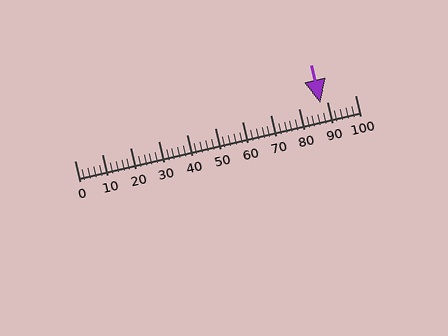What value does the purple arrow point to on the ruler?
The purple arrow points to approximately 88.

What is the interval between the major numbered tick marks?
The major tick marks are spaced 10 units apart.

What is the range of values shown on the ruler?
The ruler shows values from 0 to 100.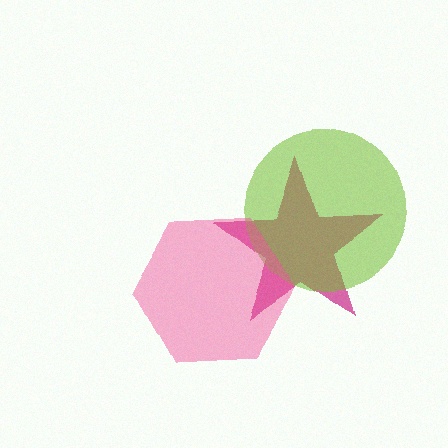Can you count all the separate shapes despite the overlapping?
Yes, there are 3 separate shapes.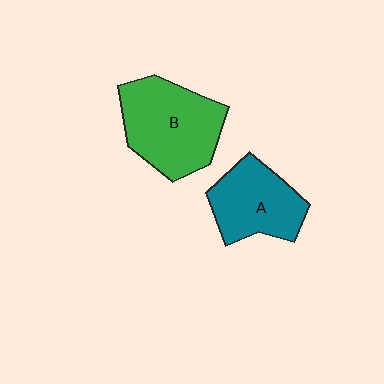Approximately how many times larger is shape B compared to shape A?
Approximately 1.3 times.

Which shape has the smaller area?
Shape A (teal).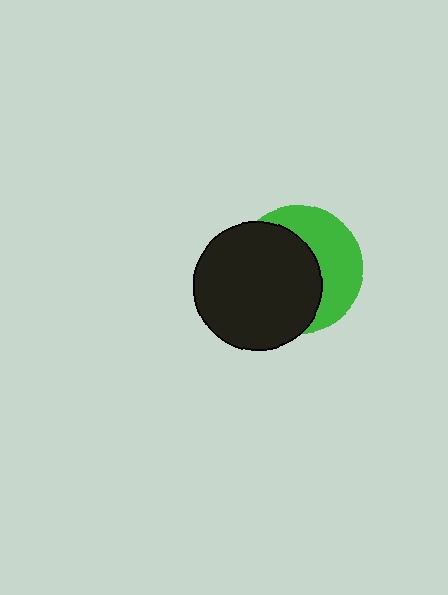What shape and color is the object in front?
The object in front is a black circle.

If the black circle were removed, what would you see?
You would see the complete green circle.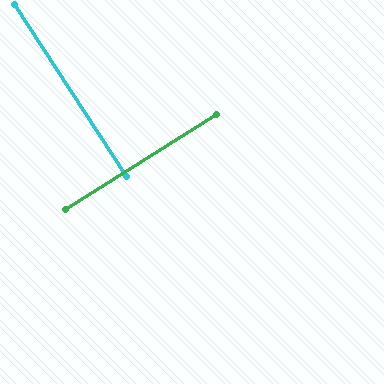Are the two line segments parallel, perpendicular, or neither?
Perpendicular — they meet at approximately 89°.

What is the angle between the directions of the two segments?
Approximately 89 degrees.